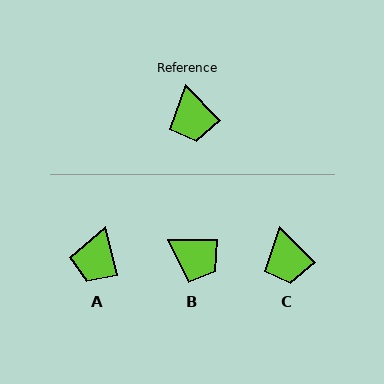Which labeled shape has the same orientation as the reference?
C.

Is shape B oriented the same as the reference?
No, it is off by about 45 degrees.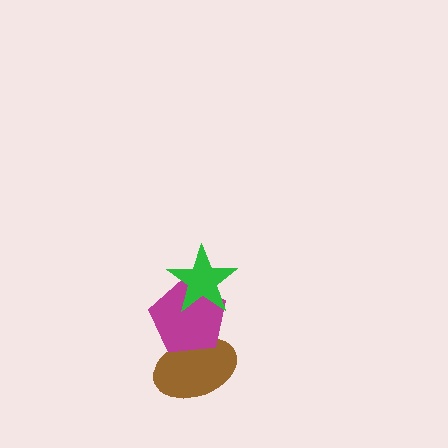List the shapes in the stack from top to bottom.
From top to bottom: the green star, the magenta pentagon, the brown ellipse.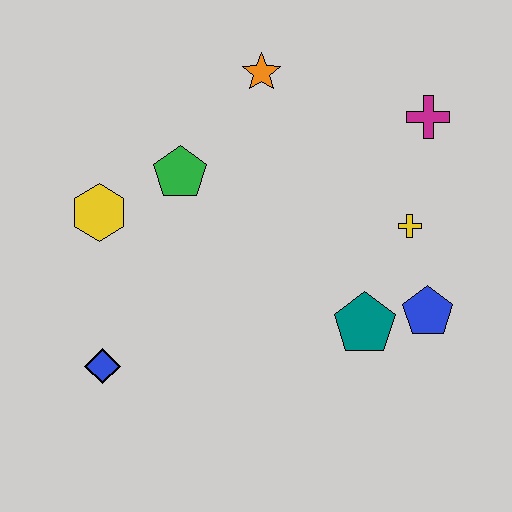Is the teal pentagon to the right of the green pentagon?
Yes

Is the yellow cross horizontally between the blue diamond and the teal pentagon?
No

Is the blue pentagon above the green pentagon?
No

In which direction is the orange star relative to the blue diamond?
The orange star is above the blue diamond.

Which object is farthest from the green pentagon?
The blue pentagon is farthest from the green pentagon.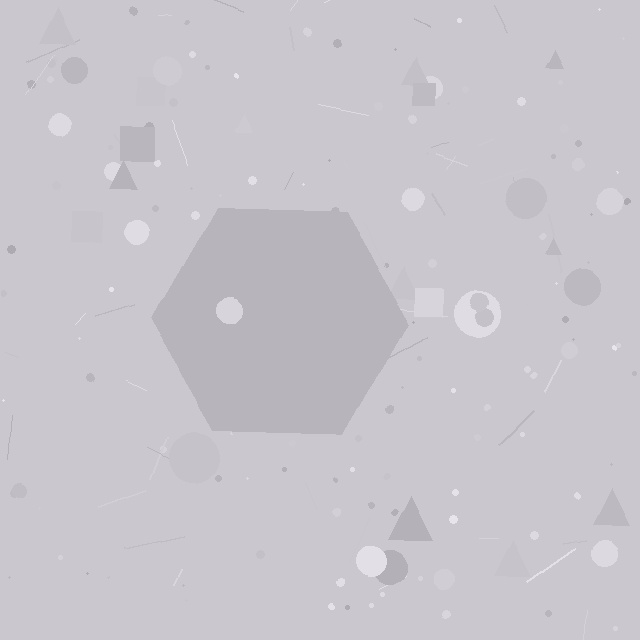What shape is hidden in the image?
A hexagon is hidden in the image.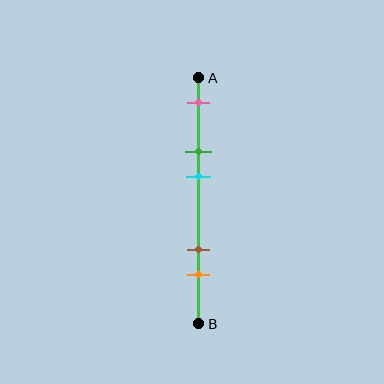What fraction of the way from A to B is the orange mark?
The orange mark is approximately 80% (0.8) of the way from A to B.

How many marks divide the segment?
There are 5 marks dividing the segment.